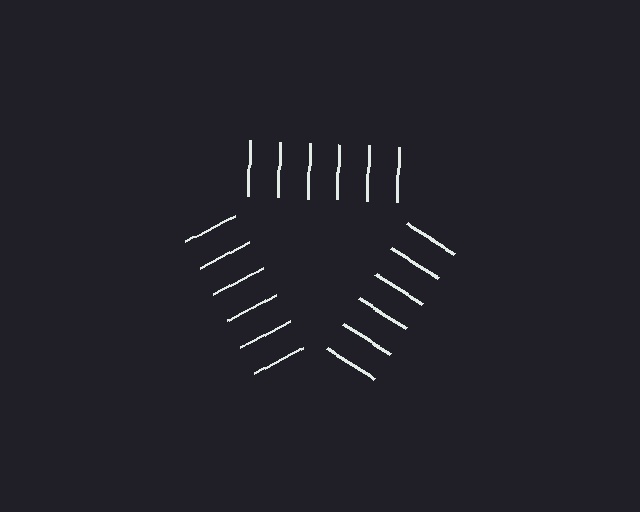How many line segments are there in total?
18 — 6 along each of the 3 edges.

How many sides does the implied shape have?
3 sides — the line-ends trace a triangle.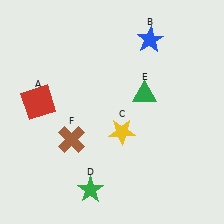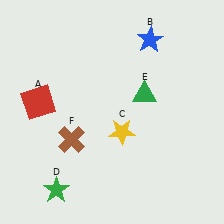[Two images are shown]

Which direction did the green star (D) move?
The green star (D) moved left.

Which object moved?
The green star (D) moved left.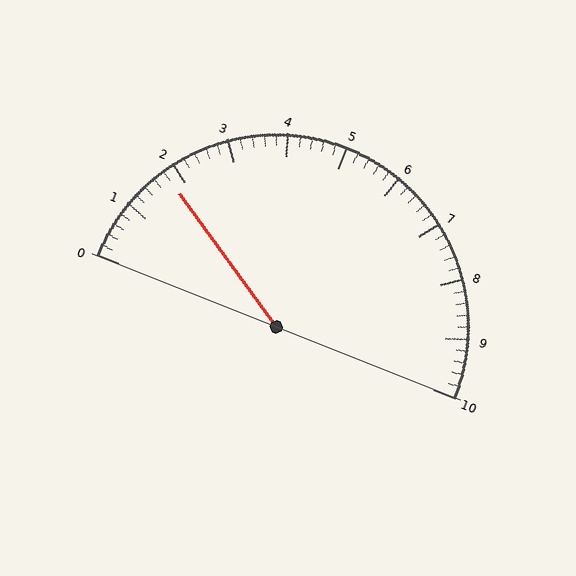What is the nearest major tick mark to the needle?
The nearest major tick mark is 2.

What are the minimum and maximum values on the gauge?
The gauge ranges from 0 to 10.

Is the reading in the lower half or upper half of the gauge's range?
The reading is in the lower half of the range (0 to 10).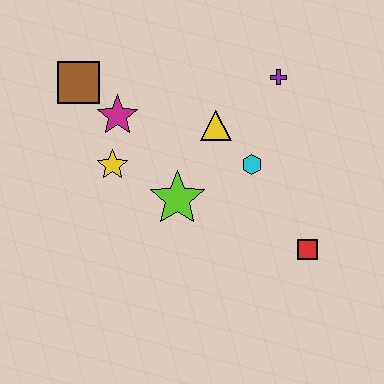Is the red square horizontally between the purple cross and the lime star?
No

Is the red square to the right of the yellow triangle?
Yes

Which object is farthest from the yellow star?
The red square is farthest from the yellow star.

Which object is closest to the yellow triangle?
The cyan hexagon is closest to the yellow triangle.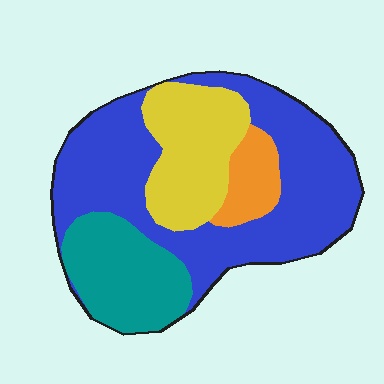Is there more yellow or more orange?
Yellow.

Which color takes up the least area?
Orange, at roughly 10%.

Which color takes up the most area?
Blue, at roughly 50%.